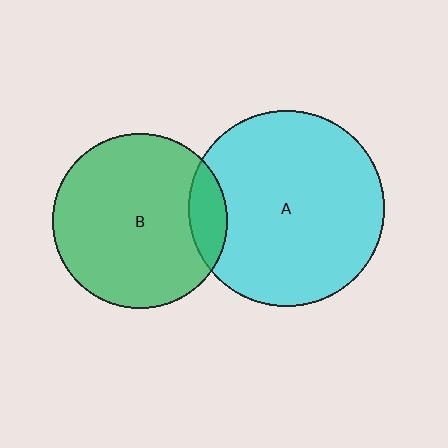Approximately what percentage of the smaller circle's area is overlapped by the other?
Approximately 10%.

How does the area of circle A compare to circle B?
Approximately 1.3 times.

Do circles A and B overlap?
Yes.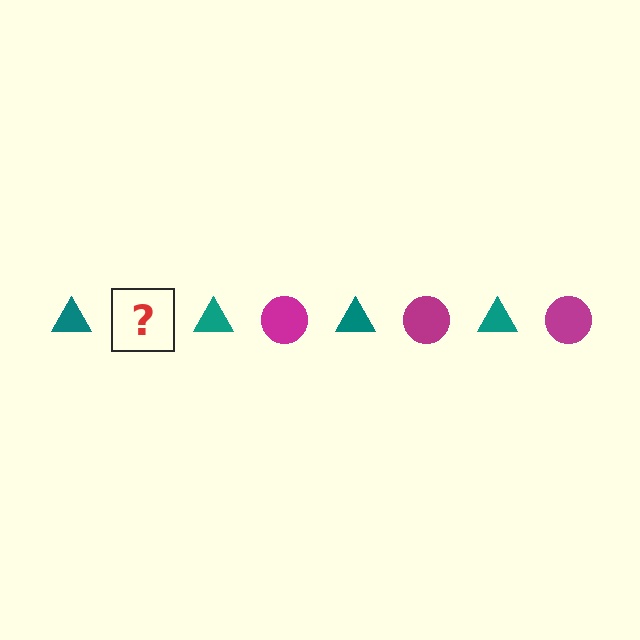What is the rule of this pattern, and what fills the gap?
The rule is that the pattern alternates between teal triangle and magenta circle. The gap should be filled with a magenta circle.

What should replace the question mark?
The question mark should be replaced with a magenta circle.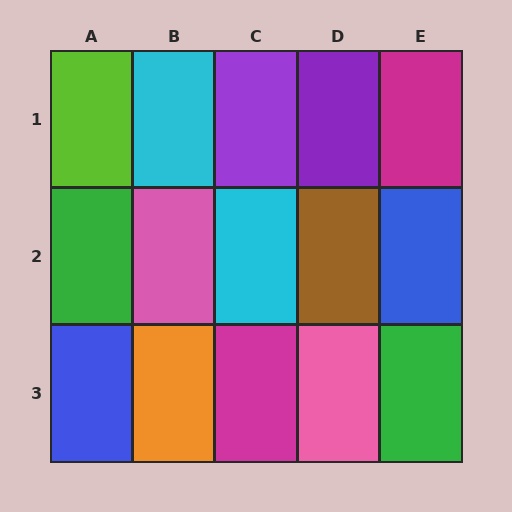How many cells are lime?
1 cell is lime.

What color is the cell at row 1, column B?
Cyan.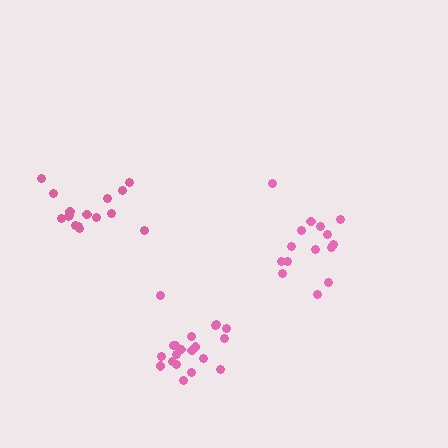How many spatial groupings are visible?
There are 3 spatial groupings.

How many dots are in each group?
Group 1: 15 dots, Group 2: 20 dots, Group 3: 16 dots (51 total).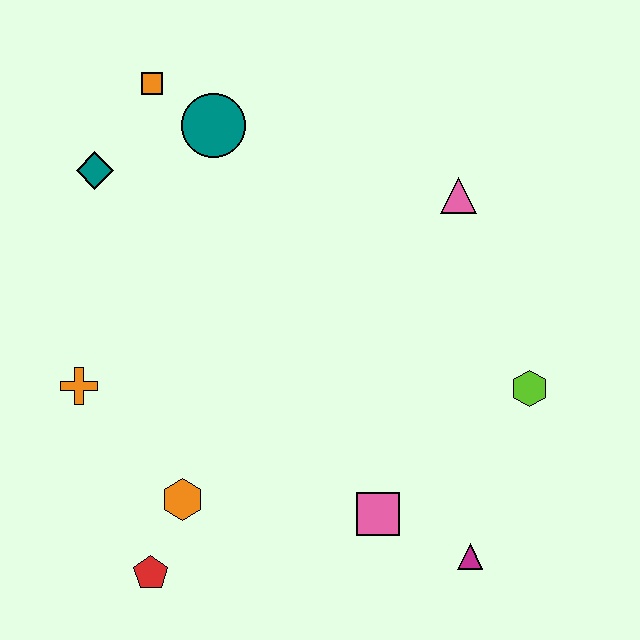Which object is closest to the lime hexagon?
The magenta triangle is closest to the lime hexagon.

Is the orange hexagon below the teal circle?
Yes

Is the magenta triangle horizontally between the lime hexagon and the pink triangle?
Yes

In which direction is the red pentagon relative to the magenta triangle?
The red pentagon is to the left of the magenta triangle.